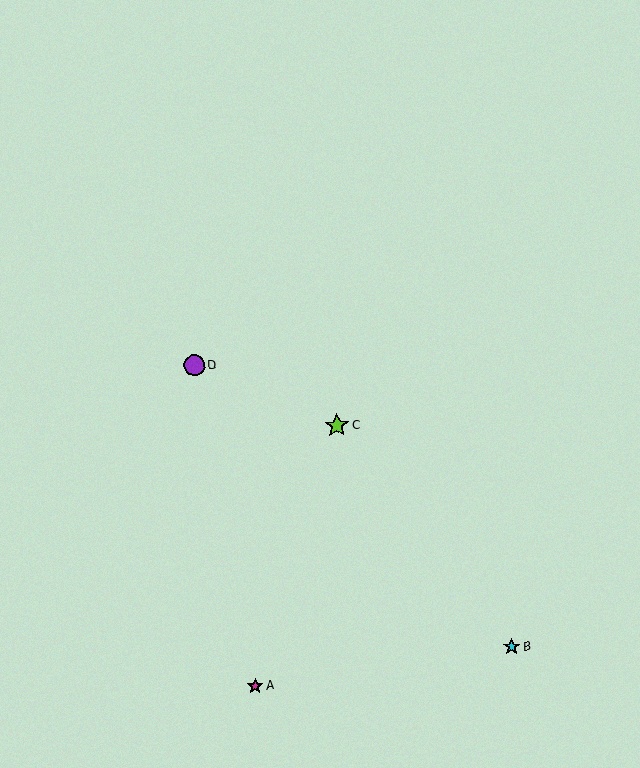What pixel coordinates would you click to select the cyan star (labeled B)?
Click at (512, 647) to select the cyan star B.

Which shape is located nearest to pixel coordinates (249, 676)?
The magenta star (labeled A) at (255, 686) is nearest to that location.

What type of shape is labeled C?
Shape C is a lime star.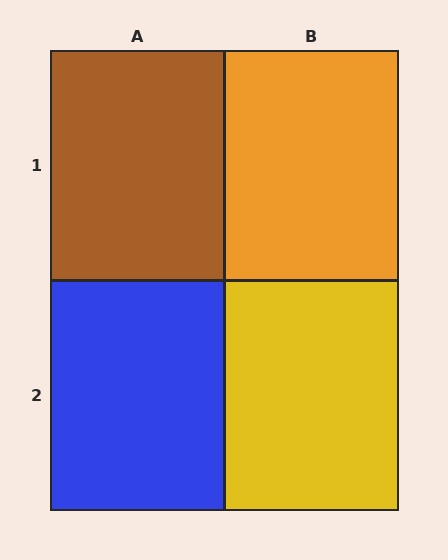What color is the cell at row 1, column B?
Orange.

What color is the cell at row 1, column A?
Brown.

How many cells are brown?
1 cell is brown.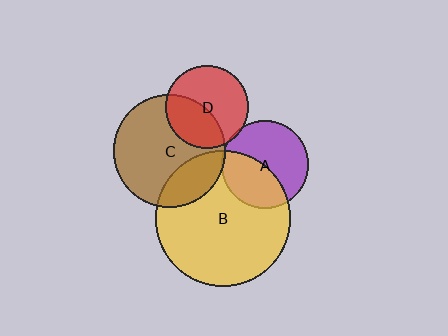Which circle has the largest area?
Circle B (yellow).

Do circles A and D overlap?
Yes.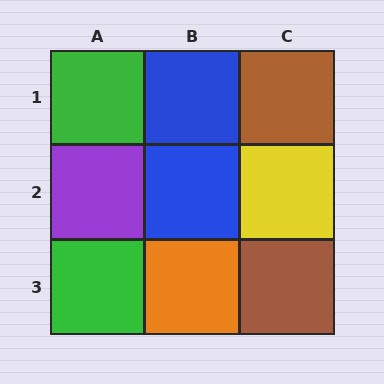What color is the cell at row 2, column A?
Purple.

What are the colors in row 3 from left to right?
Green, orange, brown.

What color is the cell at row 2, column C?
Yellow.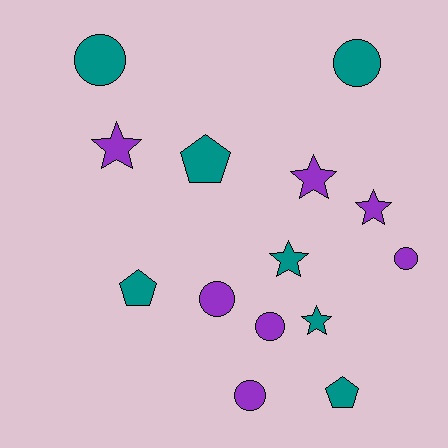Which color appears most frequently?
Teal, with 7 objects.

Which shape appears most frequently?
Circle, with 6 objects.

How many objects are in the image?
There are 14 objects.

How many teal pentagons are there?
There are 3 teal pentagons.